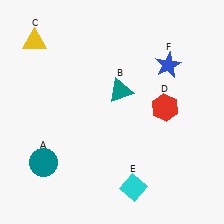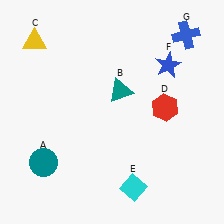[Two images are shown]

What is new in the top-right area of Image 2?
A blue cross (G) was added in the top-right area of Image 2.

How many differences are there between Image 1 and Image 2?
There is 1 difference between the two images.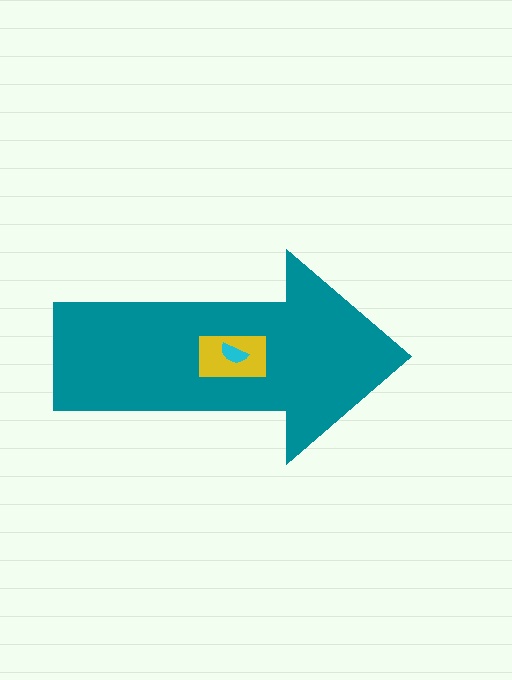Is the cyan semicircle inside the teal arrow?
Yes.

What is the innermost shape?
The cyan semicircle.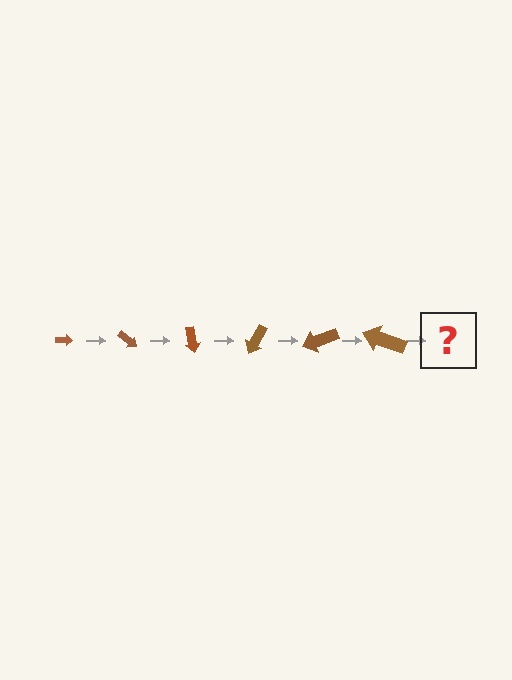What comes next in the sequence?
The next element should be an arrow, larger than the previous one and rotated 240 degrees from the start.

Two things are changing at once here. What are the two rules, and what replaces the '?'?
The two rules are that the arrow grows larger each step and it rotates 40 degrees each step. The '?' should be an arrow, larger than the previous one and rotated 240 degrees from the start.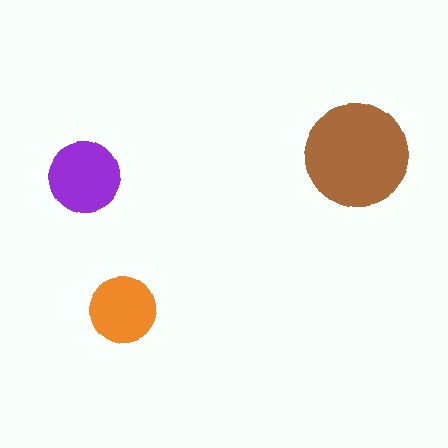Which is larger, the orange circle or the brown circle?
The brown one.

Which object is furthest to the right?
The brown circle is rightmost.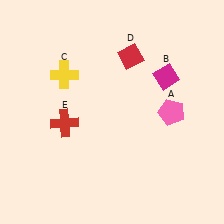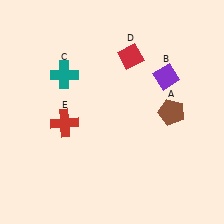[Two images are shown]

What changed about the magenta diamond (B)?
In Image 1, B is magenta. In Image 2, it changed to purple.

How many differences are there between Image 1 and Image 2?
There are 3 differences between the two images.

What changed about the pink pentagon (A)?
In Image 1, A is pink. In Image 2, it changed to brown.